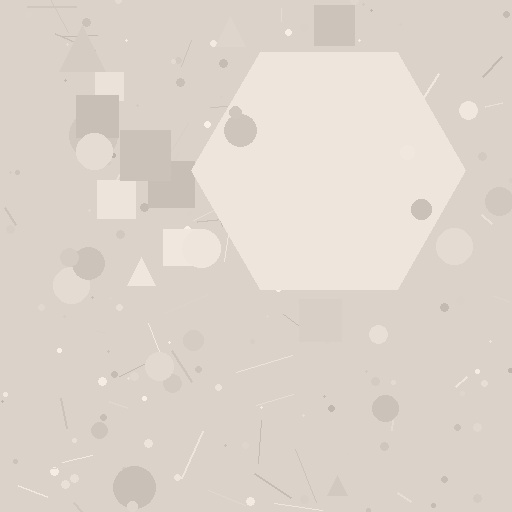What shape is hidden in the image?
A hexagon is hidden in the image.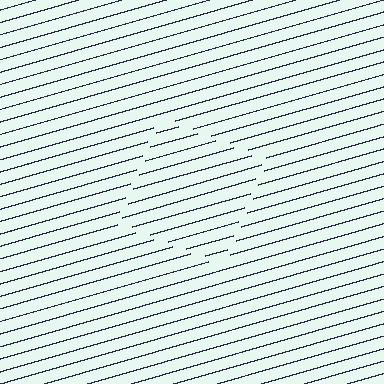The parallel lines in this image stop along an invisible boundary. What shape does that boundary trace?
An illusory square. The interior of the shape contains the same grating, shifted by half a period — the contour is defined by the phase discontinuity where line-ends from the inner and outer gratings abut.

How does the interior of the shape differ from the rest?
The interior of the shape contains the same grating, shifted by half a period — the contour is defined by the phase discontinuity where line-ends from the inner and outer gratings abut.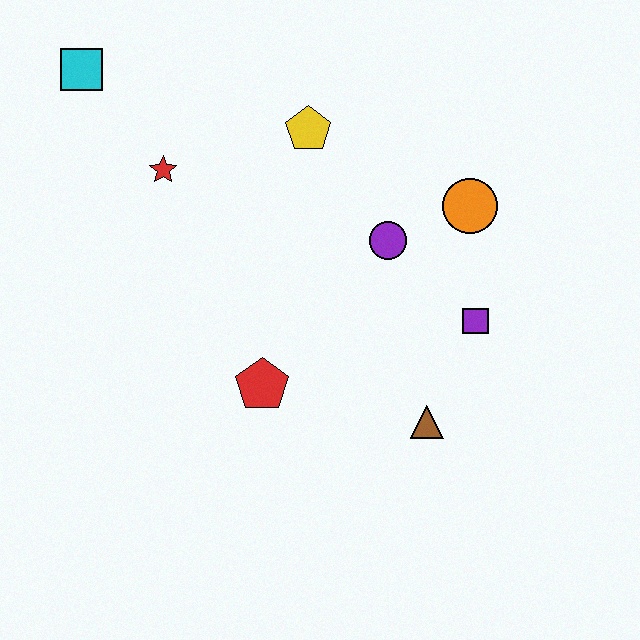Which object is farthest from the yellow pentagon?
The brown triangle is farthest from the yellow pentagon.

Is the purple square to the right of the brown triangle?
Yes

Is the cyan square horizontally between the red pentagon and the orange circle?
No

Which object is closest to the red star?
The cyan square is closest to the red star.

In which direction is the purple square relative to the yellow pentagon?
The purple square is below the yellow pentagon.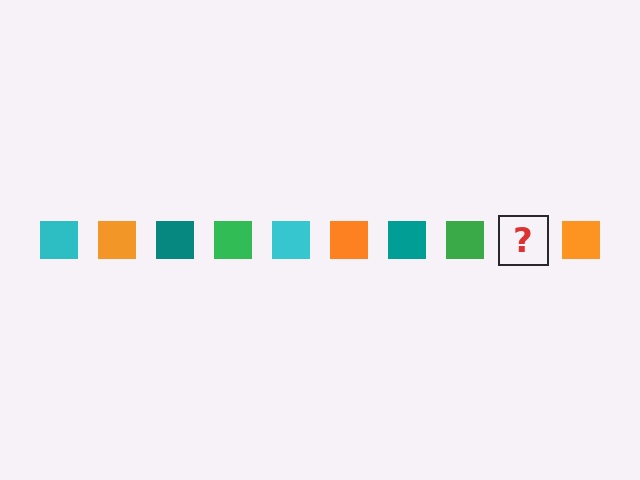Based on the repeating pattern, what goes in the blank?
The blank should be a cyan square.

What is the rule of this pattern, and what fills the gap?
The rule is that the pattern cycles through cyan, orange, teal, green squares. The gap should be filled with a cyan square.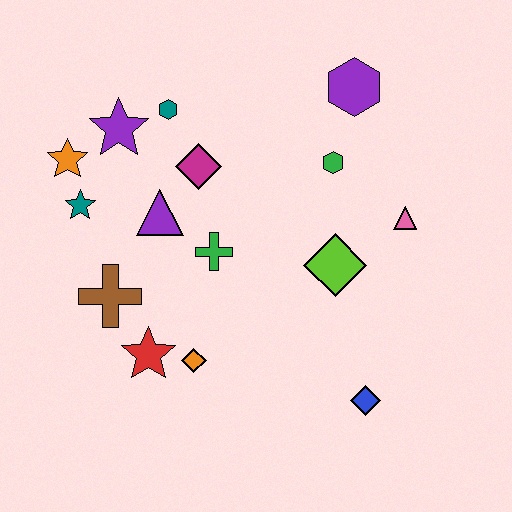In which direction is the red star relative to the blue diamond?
The red star is to the left of the blue diamond.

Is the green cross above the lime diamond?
Yes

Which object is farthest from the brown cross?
The purple hexagon is farthest from the brown cross.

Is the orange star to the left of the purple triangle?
Yes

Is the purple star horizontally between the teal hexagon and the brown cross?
Yes